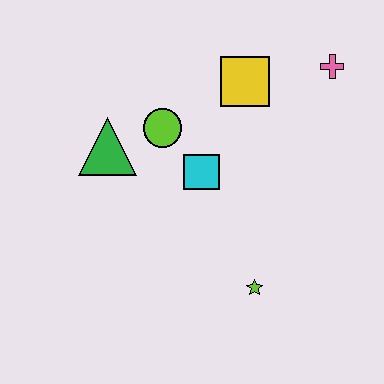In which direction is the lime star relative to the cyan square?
The lime star is below the cyan square.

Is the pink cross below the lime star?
No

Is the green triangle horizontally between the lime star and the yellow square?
No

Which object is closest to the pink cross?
The yellow square is closest to the pink cross.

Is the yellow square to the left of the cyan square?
No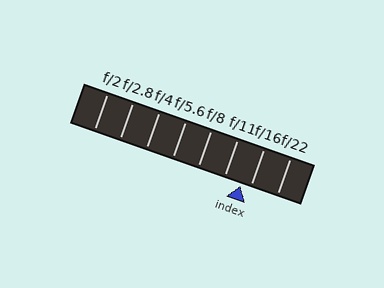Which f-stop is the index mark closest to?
The index mark is closest to f/16.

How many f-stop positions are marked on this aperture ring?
There are 8 f-stop positions marked.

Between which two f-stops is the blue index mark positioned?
The index mark is between f/11 and f/16.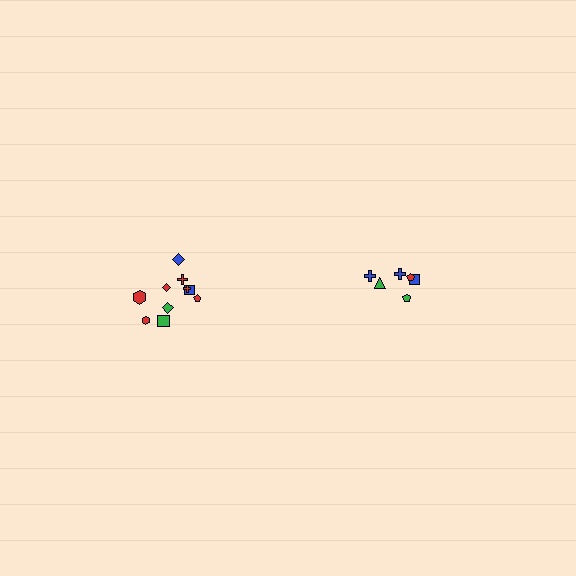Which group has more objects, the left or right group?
The left group.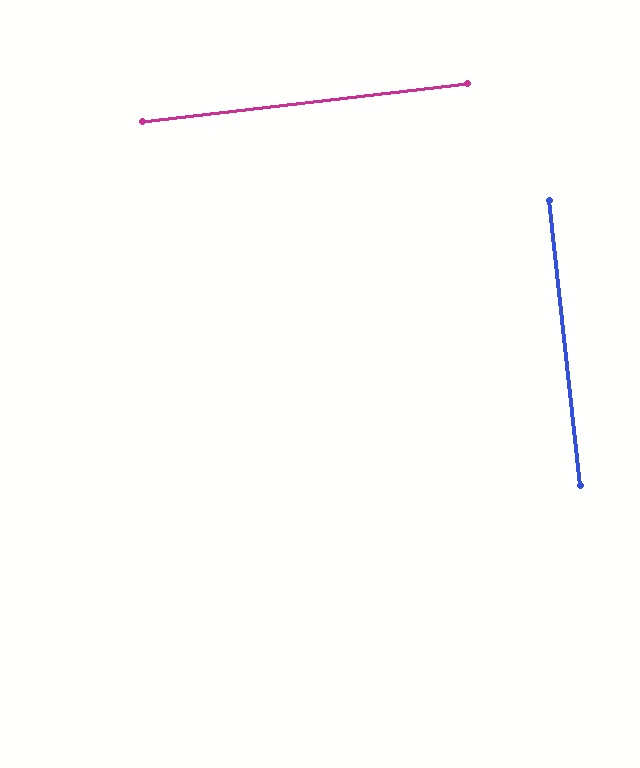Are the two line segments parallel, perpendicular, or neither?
Perpendicular — they meet at approximately 90°.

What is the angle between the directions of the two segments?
Approximately 90 degrees.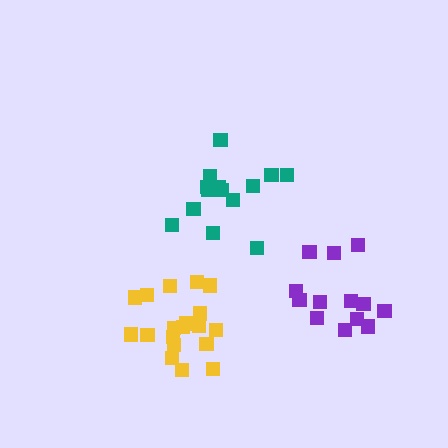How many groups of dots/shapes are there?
There are 3 groups.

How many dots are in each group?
Group 1: 14 dots, Group 2: 19 dots, Group 3: 13 dots (46 total).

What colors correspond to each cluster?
The clusters are colored: teal, yellow, purple.